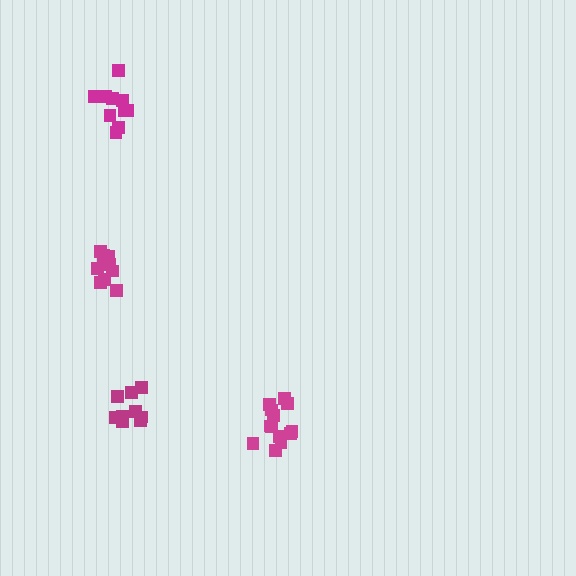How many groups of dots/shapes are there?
There are 4 groups.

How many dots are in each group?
Group 1: 9 dots, Group 2: 10 dots, Group 3: 9 dots, Group 4: 13 dots (41 total).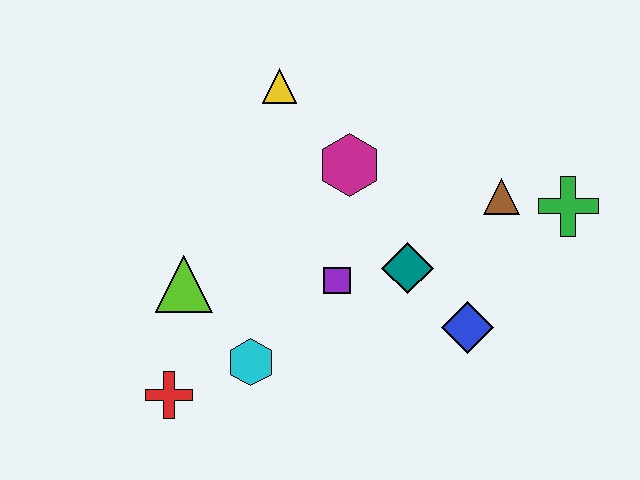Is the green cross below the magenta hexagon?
Yes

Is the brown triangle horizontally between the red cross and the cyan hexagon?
No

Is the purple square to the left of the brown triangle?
Yes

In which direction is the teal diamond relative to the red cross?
The teal diamond is to the right of the red cross.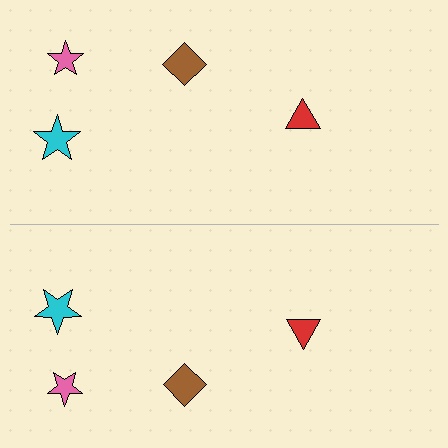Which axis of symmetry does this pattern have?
The pattern has a horizontal axis of symmetry running through the center of the image.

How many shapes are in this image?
There are 8 shapes in this image.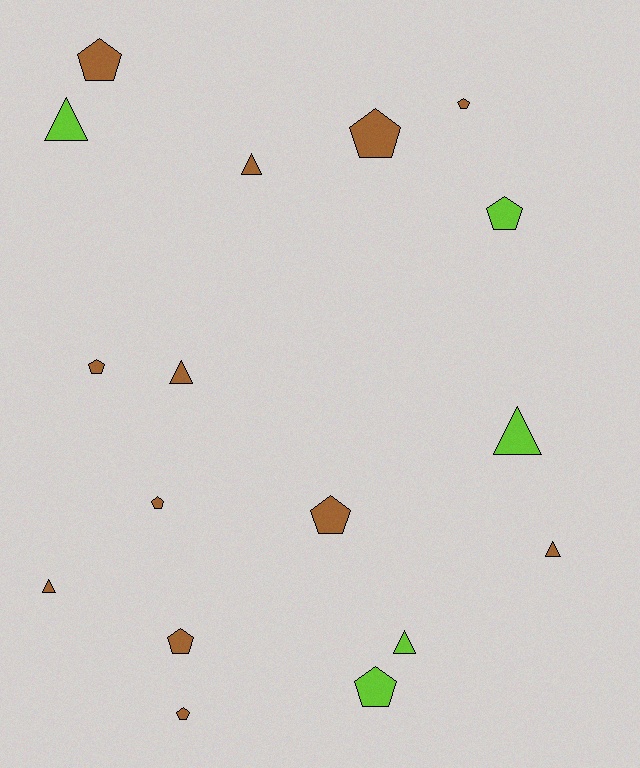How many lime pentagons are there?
There are 2 lime pentagons.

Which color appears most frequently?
Brown, with 12 objects.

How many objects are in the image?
There are 17 objects.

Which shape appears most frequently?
Pentagon, with 10 objects.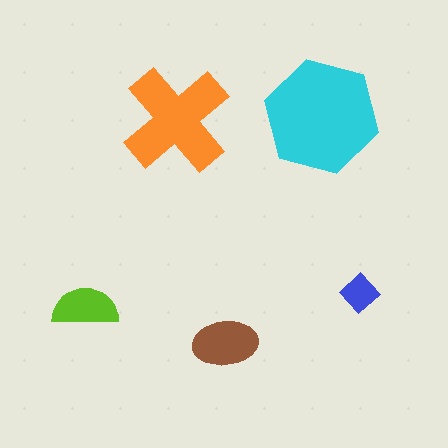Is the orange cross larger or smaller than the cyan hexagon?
Smaller.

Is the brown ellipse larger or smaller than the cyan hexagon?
Smaller.